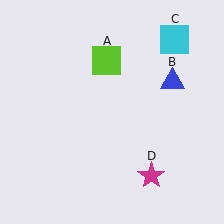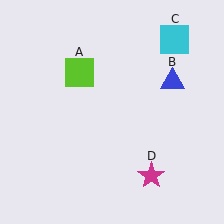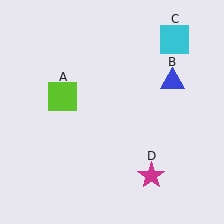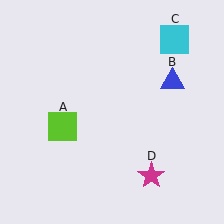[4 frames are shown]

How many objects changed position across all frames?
1 object changed position: lime square (object A).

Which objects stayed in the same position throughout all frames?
Blue triangle (object B) and cyan square (object C) and magenta star (object D) remained stationary.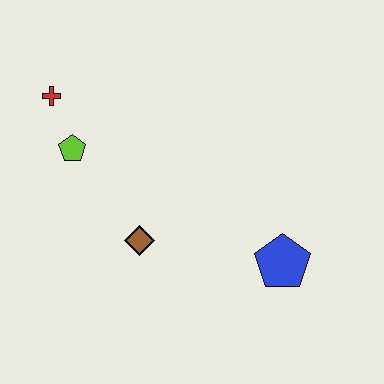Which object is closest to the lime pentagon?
The red cross is closest to the lime pentagon.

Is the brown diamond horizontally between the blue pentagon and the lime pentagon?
Yes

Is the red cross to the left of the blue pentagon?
Yes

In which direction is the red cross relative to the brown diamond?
The red cross is above the brown diamond.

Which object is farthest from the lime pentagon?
The blue pentagon is farthest from the lime pentagon.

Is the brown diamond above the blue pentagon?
Yes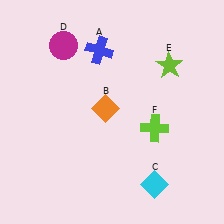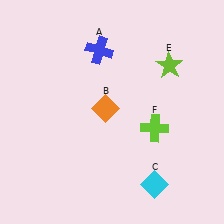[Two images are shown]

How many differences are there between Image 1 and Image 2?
There is 1 difference between the two images.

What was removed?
The magenta circle (D) was removed in Image 2.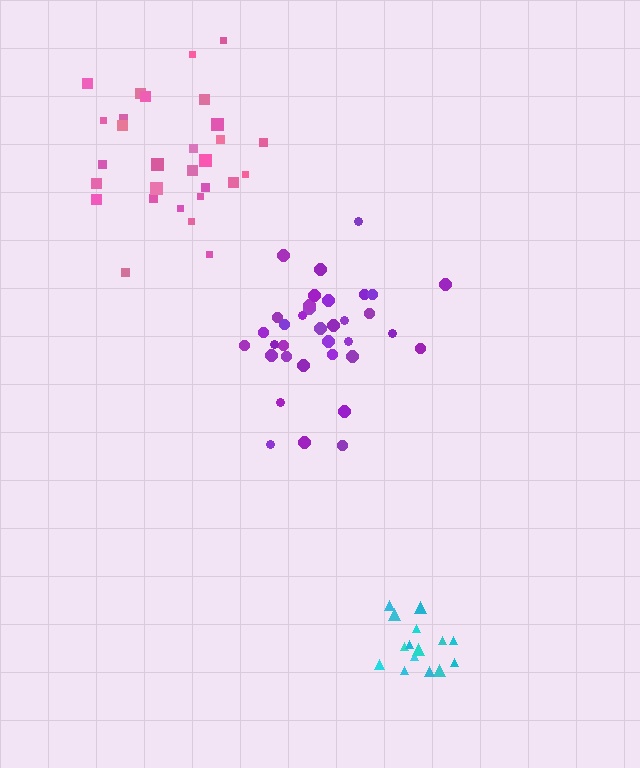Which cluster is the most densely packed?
Cyan.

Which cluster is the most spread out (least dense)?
Pink.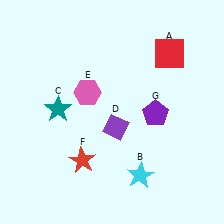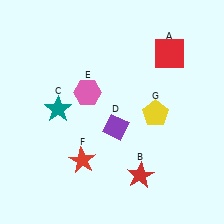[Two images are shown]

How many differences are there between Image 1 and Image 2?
There are 2 differences between the two images.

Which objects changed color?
B changed from cyan to red. G changed from purple to yellow.